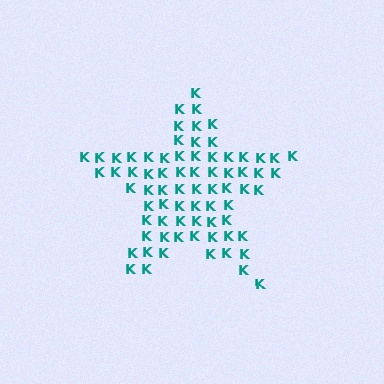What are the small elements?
The small elements are letter K's.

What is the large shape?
The large shape is a star.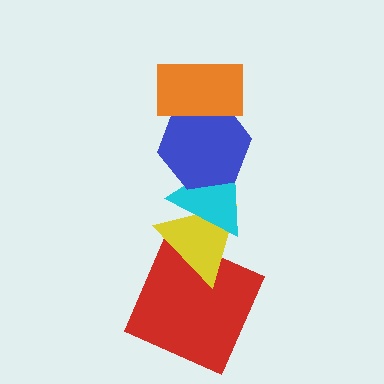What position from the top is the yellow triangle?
The yellow triangle is 4th from the top.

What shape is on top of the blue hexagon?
The orange rectangle is on top of the blue hexagon.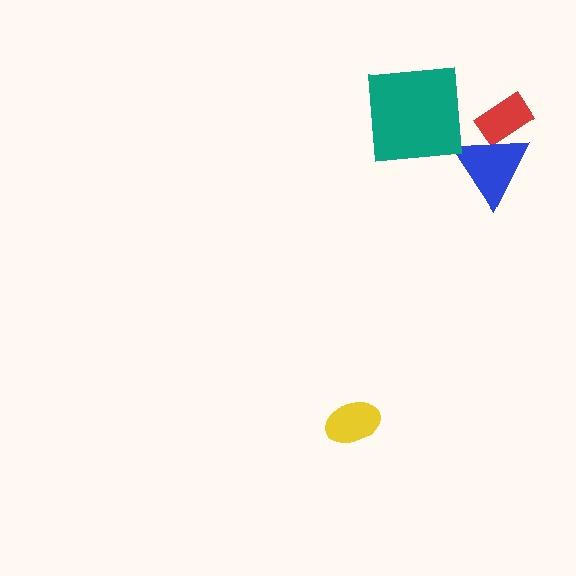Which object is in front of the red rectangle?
The blue triangle is in front of the red rectangle.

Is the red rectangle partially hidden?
Yes, it is partially covered by another shape.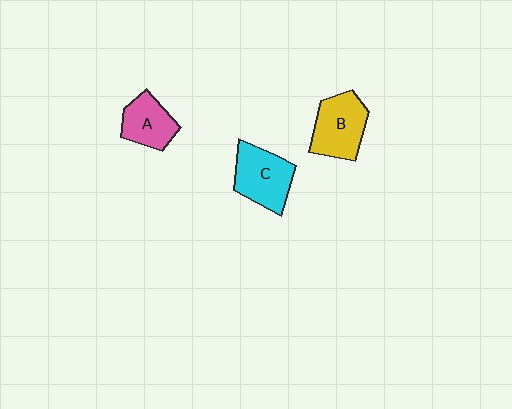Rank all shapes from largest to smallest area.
From largest to smallest: B (yellow), C (cyan), A (pink).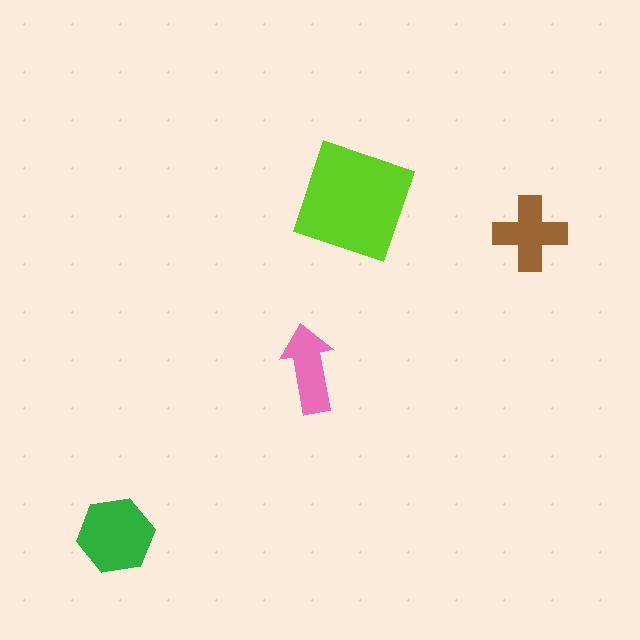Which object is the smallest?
The pink arrow.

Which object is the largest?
The lime square.